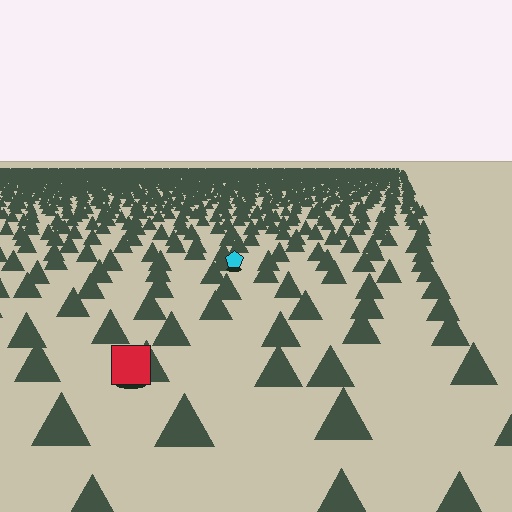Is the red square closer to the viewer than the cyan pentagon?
Yes. The red square is closer — you can tell from the texture gradient: the ground texture is coarser near it.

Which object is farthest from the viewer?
The cyan pentagon is farthest from the viewer. It appears smaller and the ground texture around it is denser.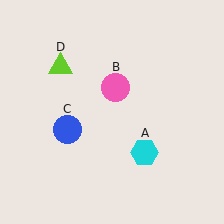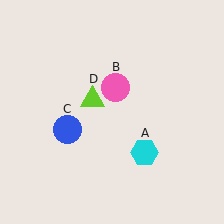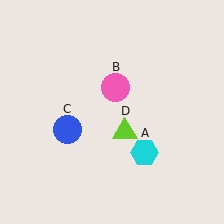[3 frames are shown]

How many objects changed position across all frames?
1 object changed position: lime triangle (object D).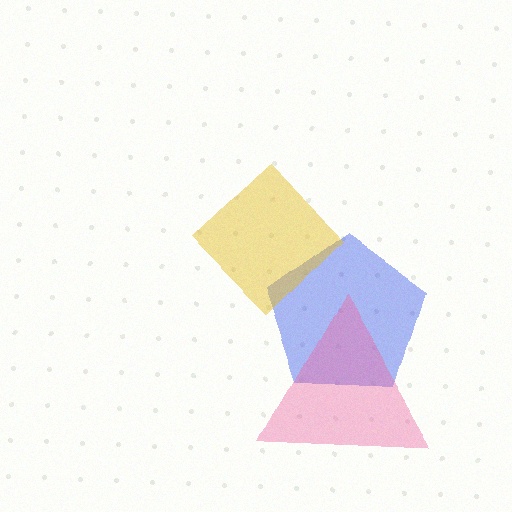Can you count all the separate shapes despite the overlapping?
Yes, there are 3 separate shapes.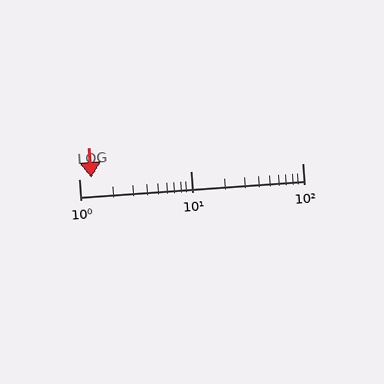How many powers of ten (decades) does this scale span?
The scale spans 2 decades, from 1 to 100.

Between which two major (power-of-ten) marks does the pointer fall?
The pointer is between 1 and 10.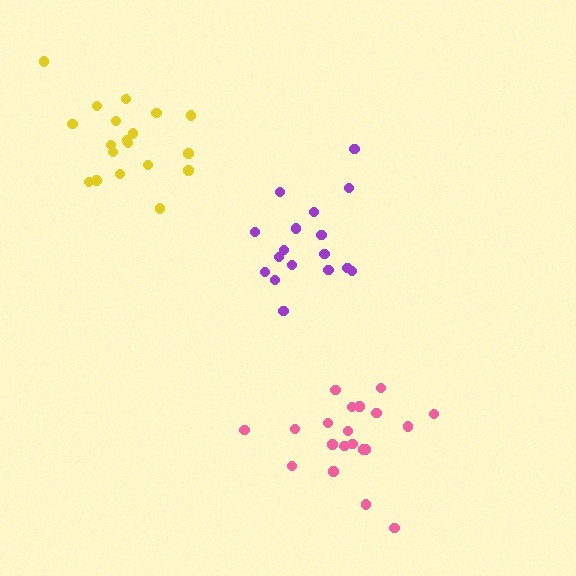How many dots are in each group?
Group 1: 17 dots, Group 2: 20 dots, Group 3: 19 dots (56 total).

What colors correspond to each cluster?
The clusters are colored: purple, pink, yellow.